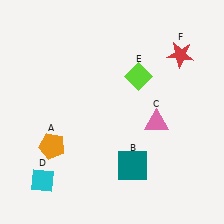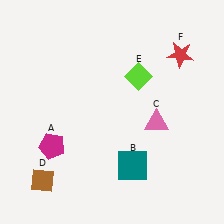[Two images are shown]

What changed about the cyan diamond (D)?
In Image 1, D is cyan. In Image 2, it changed to brown.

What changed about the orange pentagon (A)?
In Image 1, A is orange. In Image 2, it changed to magenta.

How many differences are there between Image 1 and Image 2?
There are 2 differences between the two images.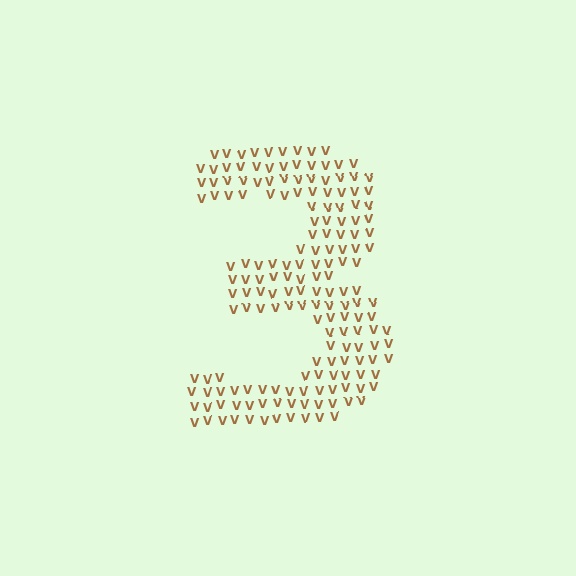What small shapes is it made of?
It is made of small letter V's.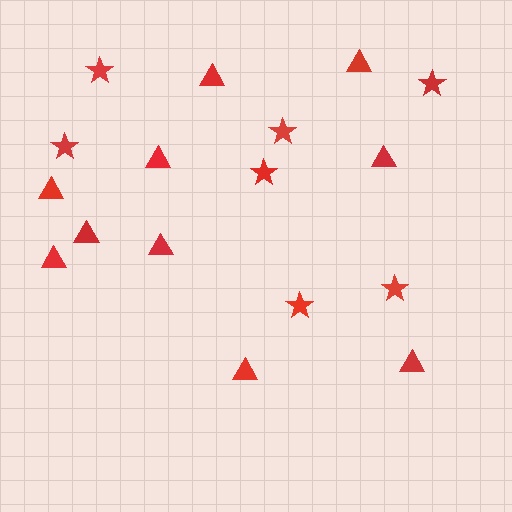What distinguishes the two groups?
There are 2 groups: one group of stars (7) and one group of triangles (10).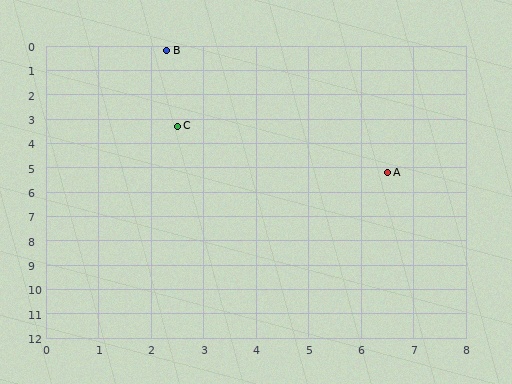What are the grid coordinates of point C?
Point C is at approximately (2.5, 3.3).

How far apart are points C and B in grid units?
Points C and B are about 3.1 grid units apart.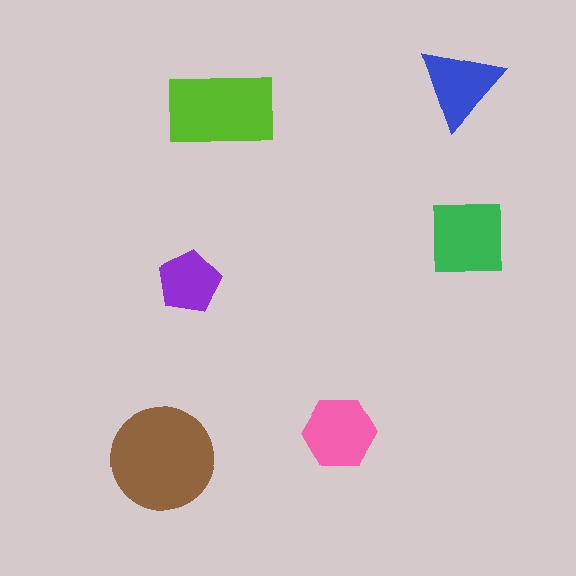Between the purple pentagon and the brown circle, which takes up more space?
The brown circle.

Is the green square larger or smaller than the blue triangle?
Larger.